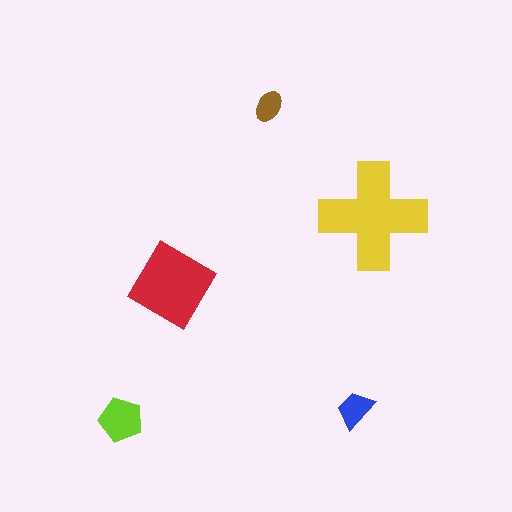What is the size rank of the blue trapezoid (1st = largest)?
4th.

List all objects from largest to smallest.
The yellow cross, the red diamond, the lime pentagon, the blue trapezoid, the brown ellipse.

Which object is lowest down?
The lime pentagon is bottommost.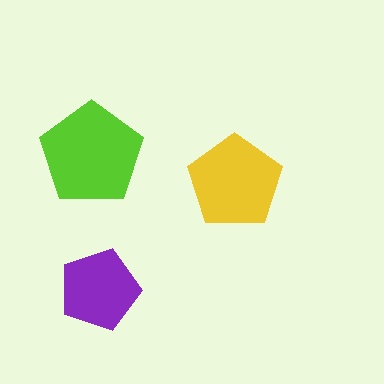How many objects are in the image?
There are 3 objects in the image.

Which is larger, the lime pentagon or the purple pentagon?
The lime one.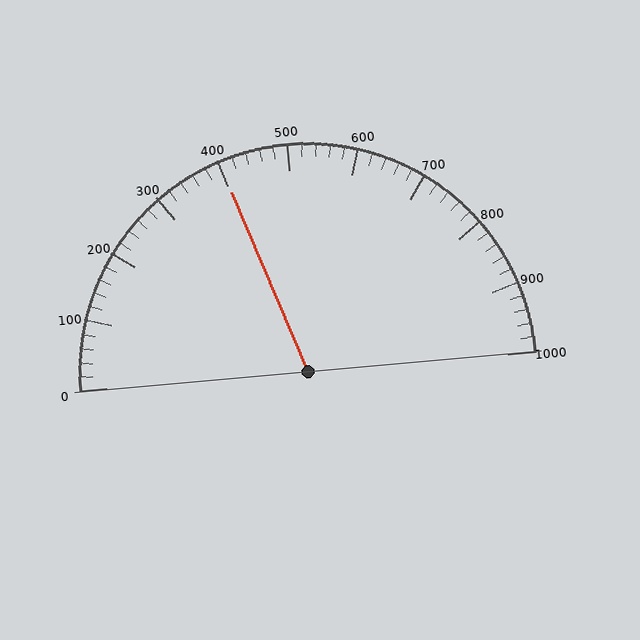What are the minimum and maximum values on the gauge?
The gauge ranges from 0 to 1000.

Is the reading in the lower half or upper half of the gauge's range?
The reading is in the lower half of the range (0 to 1000).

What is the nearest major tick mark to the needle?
The nearest major tick mark is 400.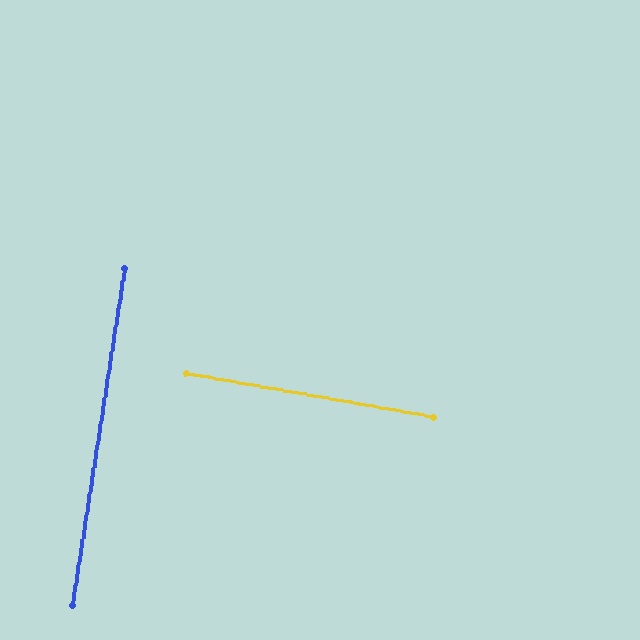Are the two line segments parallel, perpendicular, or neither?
Perpendicular — they meet at approximately 89°.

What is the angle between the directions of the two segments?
Approximately 89 degrees.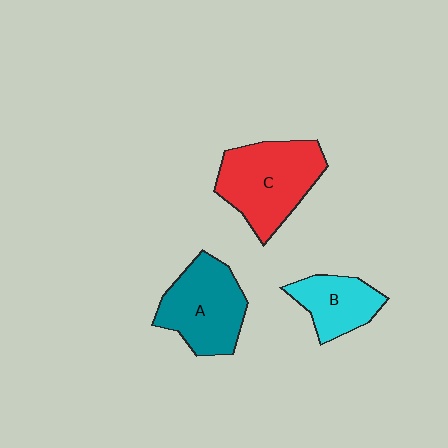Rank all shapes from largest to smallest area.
From largest to smallest: C (red), A (teal), B (cyan).